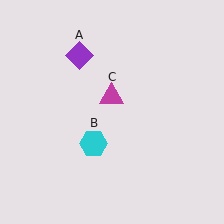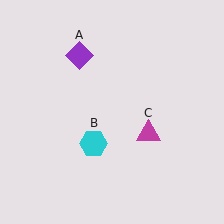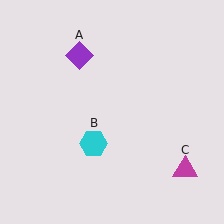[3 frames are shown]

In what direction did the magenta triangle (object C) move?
The magenta triangle (object C) moved down and to the right.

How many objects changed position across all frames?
1 object changed position: magenta triangle (object C).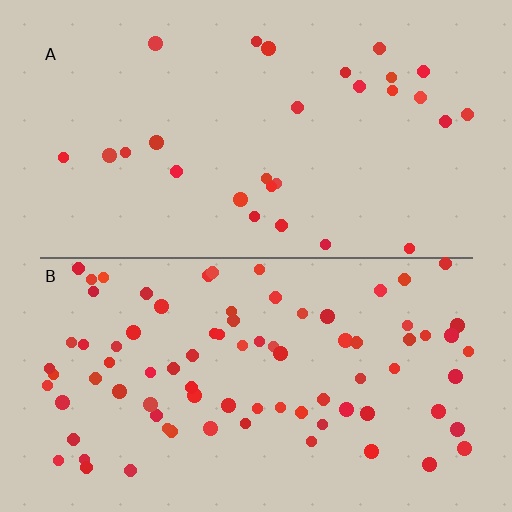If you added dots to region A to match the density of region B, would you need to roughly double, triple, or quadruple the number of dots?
Approximately triple.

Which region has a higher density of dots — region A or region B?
B (the bottom).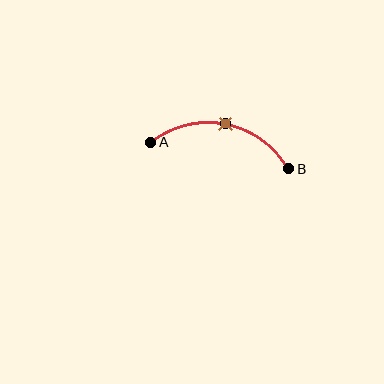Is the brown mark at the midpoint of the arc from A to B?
Yes. The brown mark lies on the arc at equal arc-length from both A and B — it is the arc midpoint.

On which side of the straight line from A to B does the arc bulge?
The arc bulges above the straight line connecting A and B.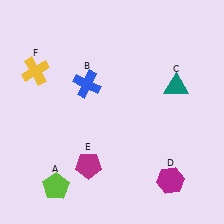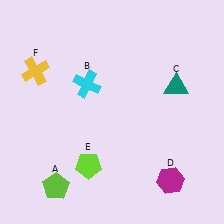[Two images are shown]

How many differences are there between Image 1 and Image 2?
There are 2 differences between the two images.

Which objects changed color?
B changed from blue to cyan. E changed from magenta to lime.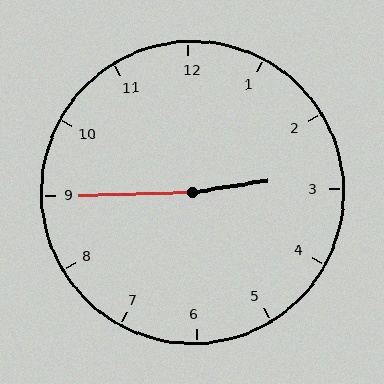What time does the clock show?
2:45.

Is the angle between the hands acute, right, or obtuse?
It is obtuse.